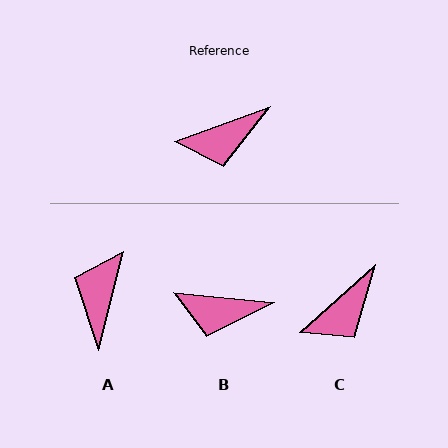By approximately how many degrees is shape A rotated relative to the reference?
Approximately 124 degrees clockwise.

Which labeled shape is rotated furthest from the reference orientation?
A, about 124 degrees away.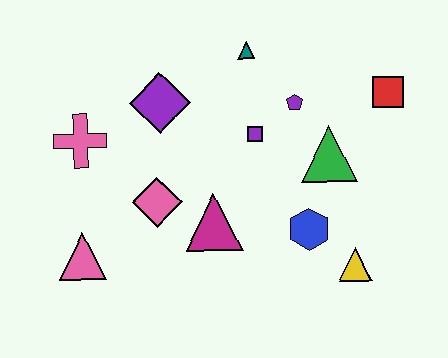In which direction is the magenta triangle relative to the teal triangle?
The magenta triangle is below the teal triangle.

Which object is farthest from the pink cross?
The red square is farthest from the pink cross.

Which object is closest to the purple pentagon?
The purple square is closest to the purple pentagon.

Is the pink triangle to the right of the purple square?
No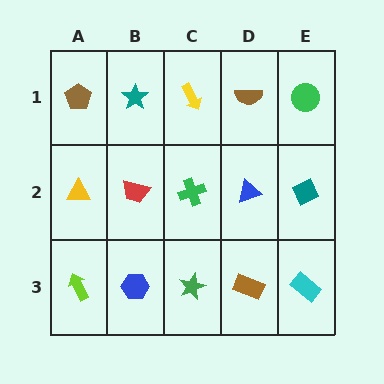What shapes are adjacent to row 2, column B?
A teal star (row 1, column B), a blue hexagon (row 3, column B), a yellow triangle (row 2, column A), a green cross (row 2, column C).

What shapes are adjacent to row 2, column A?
A brown pentagon (row 1, column A), a lime arrow (row 3, column A), a red trapezoid (row 2, column B).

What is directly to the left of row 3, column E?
A brown rectangle.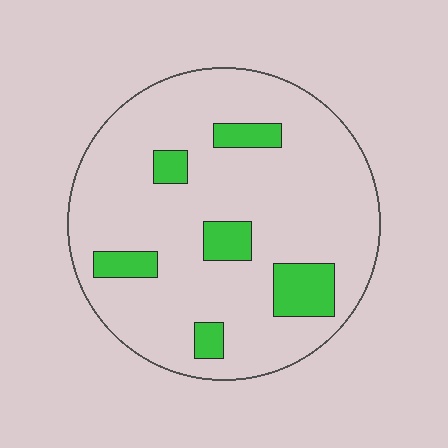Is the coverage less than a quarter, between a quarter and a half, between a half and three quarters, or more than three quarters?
Less than a quarter.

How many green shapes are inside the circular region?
6.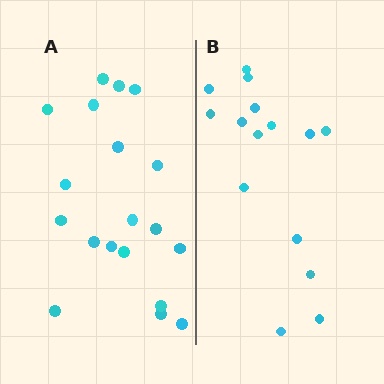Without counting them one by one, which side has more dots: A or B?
Region A (the left region) has more dots.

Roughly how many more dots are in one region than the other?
Region A has about 4 more dots than region B.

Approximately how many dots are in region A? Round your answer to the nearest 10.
About 20 dots. (The exact count is 19, which rounds to 20.)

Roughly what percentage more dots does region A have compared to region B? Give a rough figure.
About 25% more.